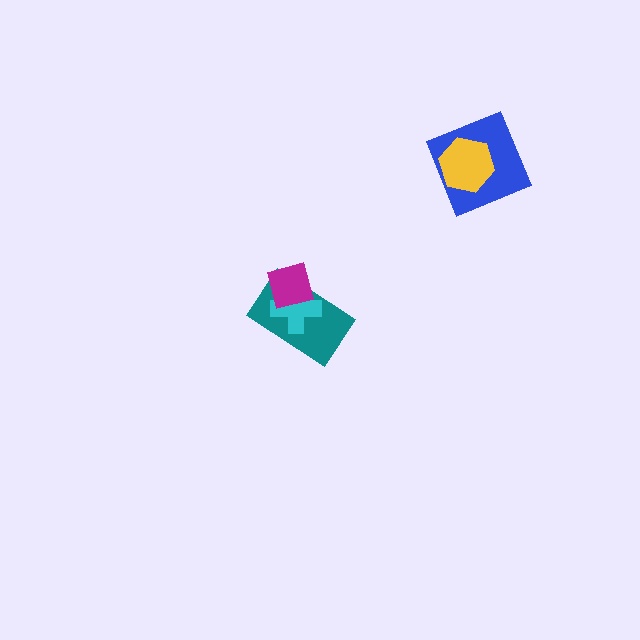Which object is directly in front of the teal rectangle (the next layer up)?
The cyan cross is directly in front of the teal rectangle.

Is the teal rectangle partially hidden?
Yes, it is partially covered by another shape.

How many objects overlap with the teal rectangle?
2 objects overlap with the teal rectangle.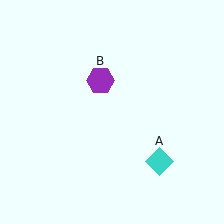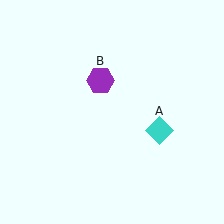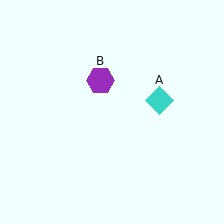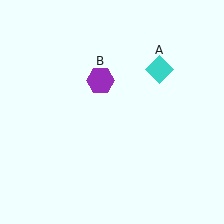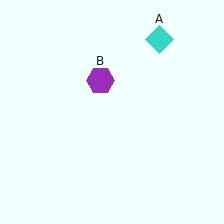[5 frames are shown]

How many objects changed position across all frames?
1 object changed position: cyan diamond (object A).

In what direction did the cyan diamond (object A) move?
The cyan diamond (object A) moved up.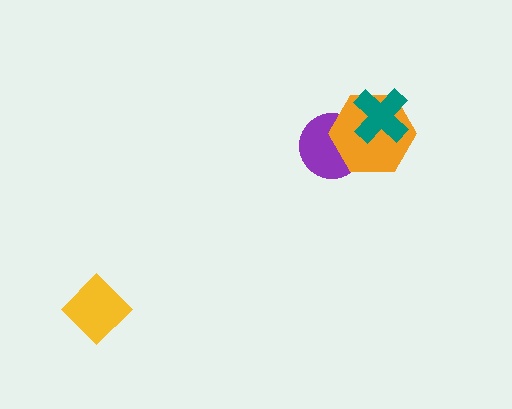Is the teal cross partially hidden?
No, no other shape covers it.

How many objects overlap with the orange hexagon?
2 objects overlap with the orange hexagon.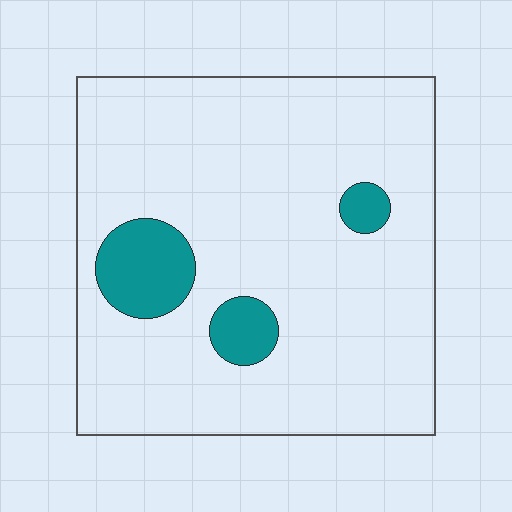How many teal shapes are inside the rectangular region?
3.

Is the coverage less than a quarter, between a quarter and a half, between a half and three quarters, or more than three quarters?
Less than a quarter.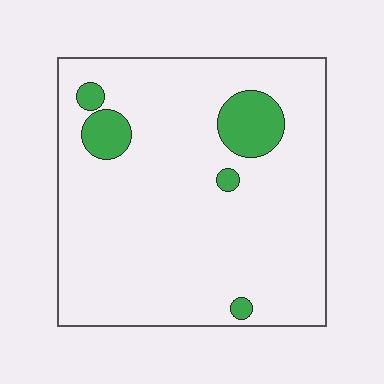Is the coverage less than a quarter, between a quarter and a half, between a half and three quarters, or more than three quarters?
Less than a quarter.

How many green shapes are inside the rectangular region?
5.